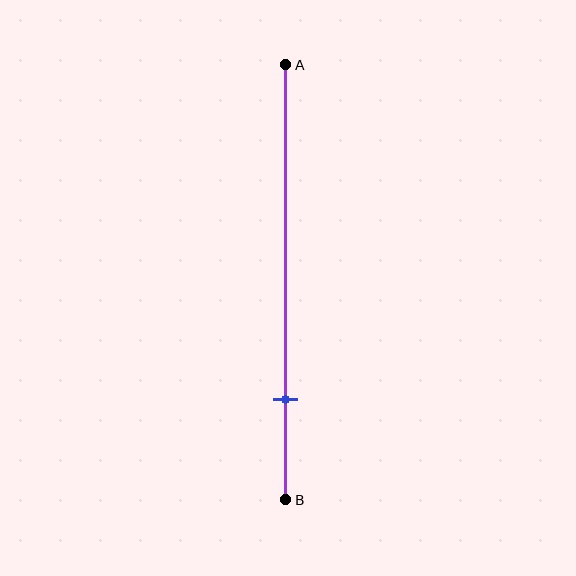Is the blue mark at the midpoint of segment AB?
No, the mark is at about 75% from A, not at the 50% midpoint.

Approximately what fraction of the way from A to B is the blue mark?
The blue mark is approximately 75% of the way from A to B.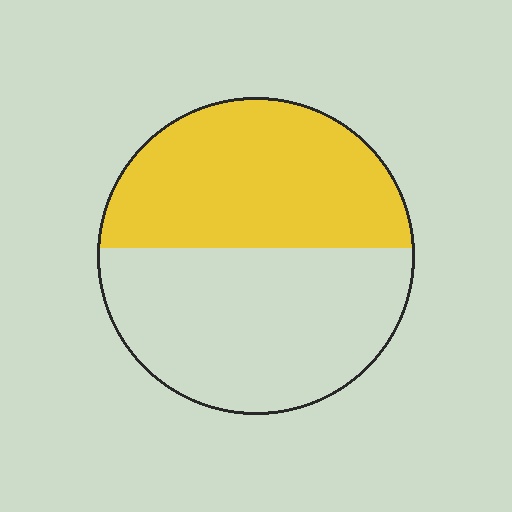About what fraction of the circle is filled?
About one half (1/2).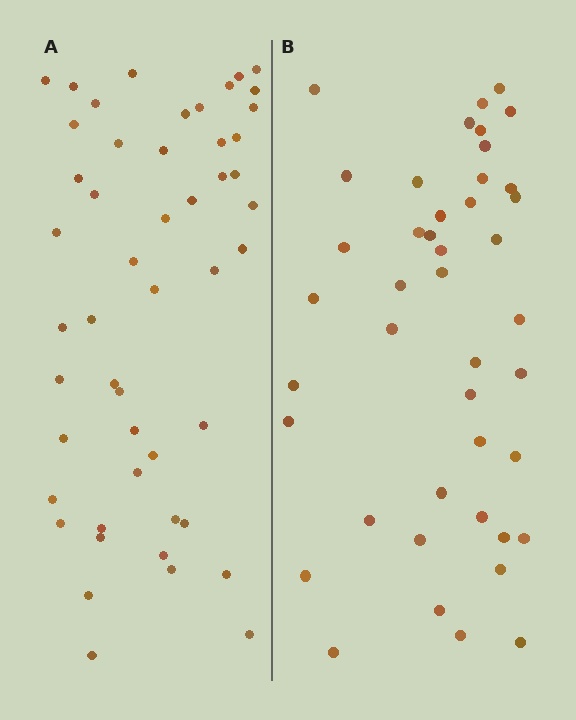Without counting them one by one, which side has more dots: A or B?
Region A (the left region) has more dots.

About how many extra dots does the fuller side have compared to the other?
Region A has roughly 8 or so more dots than region B.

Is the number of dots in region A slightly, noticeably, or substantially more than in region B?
Region A has only slightly more — the two regions are fairly close. The ratio is roughly 1.2 to 1.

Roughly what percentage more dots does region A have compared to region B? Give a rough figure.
About 15% more.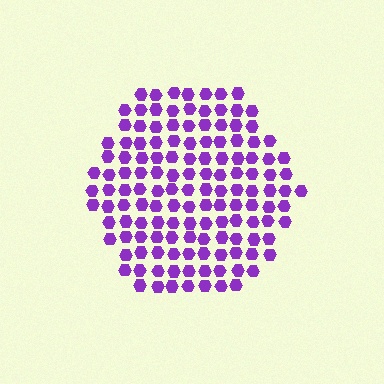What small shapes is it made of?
It is made of small hexagons.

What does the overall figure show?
The overall figure shows a hexagon.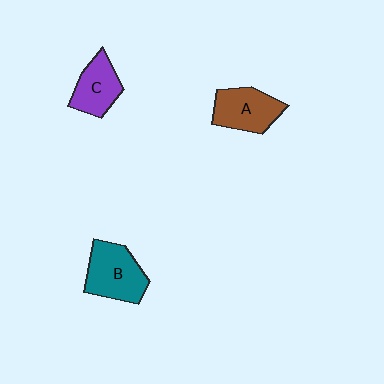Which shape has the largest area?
Shape B (teal).